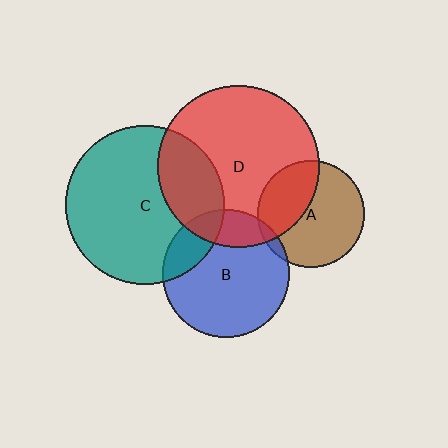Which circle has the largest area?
Circle D (red).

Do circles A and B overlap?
Yes.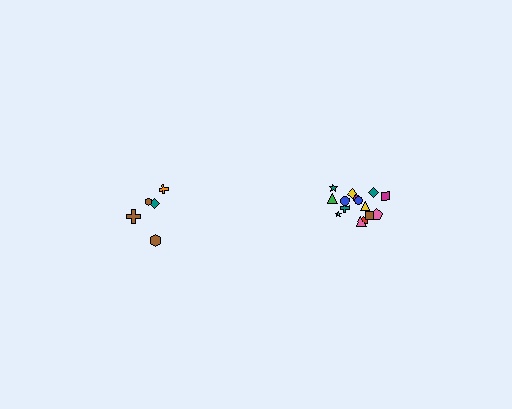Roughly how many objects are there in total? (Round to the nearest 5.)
Roughly 20 objects in total.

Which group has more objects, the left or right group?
The right group.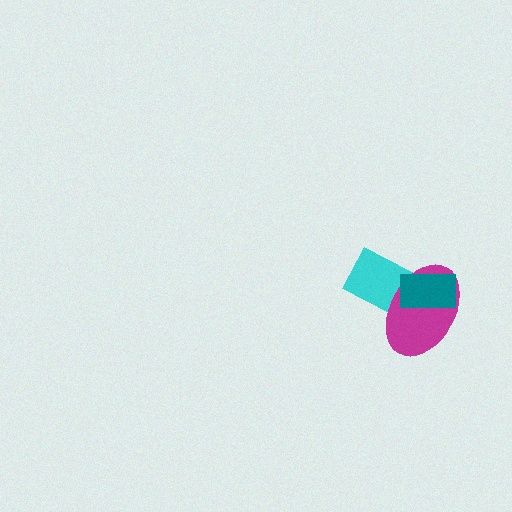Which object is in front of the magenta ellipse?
The teal rectangle is in front of the magenta ellipse.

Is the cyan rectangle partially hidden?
Yes, it is partially covered by another shape.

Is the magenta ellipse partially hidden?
Yes, it is partially covered by another shape.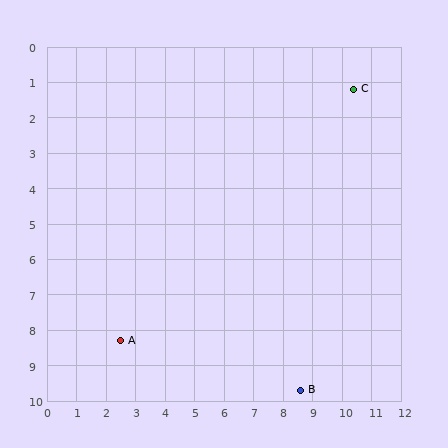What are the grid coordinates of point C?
Point C is at approximately (10.4, 1.2).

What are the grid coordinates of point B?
Point B is at approximately (8.6, 9.7).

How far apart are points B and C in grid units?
Points B and C are about 8.7 grid units apart.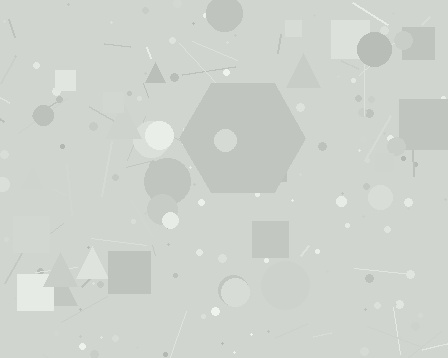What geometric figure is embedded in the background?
A hexagon is embedded in the background.